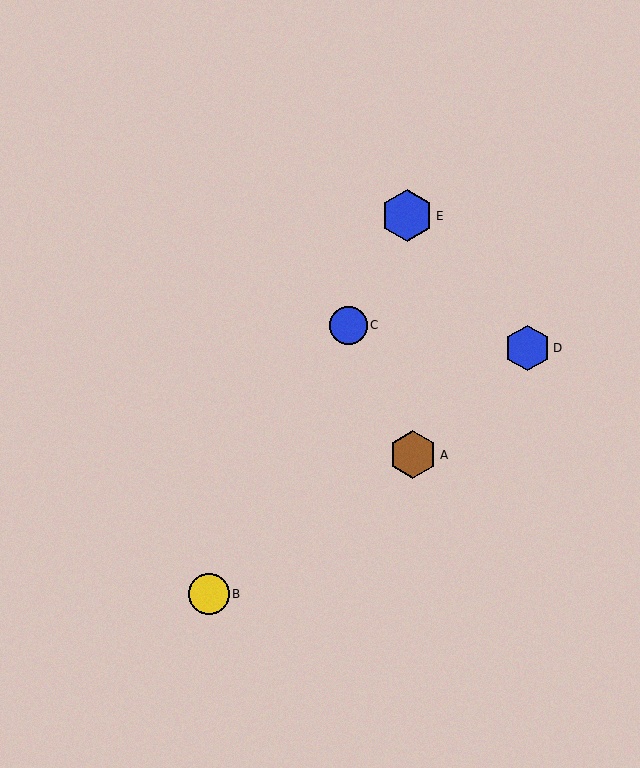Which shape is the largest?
The blue hexagon (labeled E) is the largest.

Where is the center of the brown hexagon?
The center of the brown hexagon is at (413, 455).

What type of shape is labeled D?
Shape D is a blue hexagon.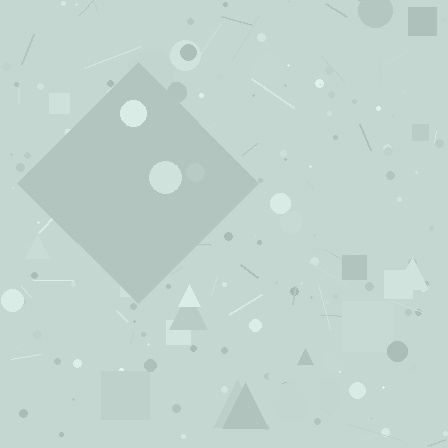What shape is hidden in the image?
A diamond is hidden in the image.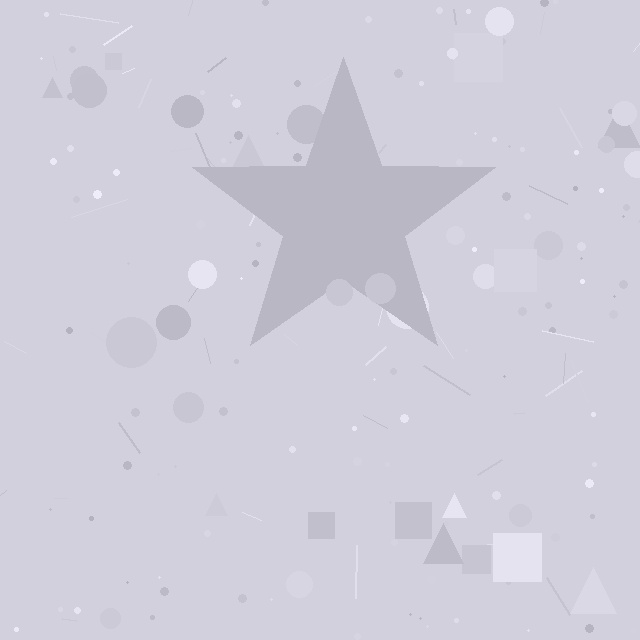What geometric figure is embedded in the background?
A star is embedded in the background.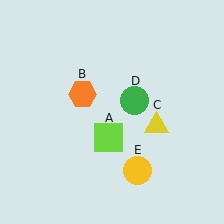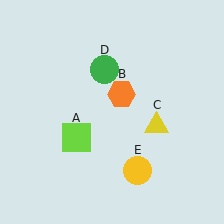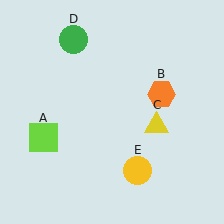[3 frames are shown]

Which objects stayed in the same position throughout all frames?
Yellow triangle (object C) and yellow circle (object E) remained stationary.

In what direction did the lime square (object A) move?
The lime square (object A) moved left.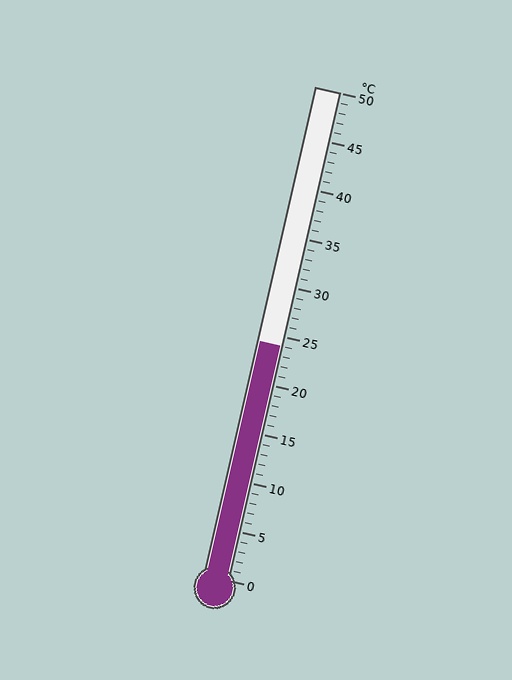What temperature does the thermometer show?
The thermometer shows approximately 24°C.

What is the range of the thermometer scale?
The thermometer scale ranges from 0°C to 50°C.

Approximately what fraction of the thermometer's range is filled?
The thermometer is filled to approximately 50% of its range.